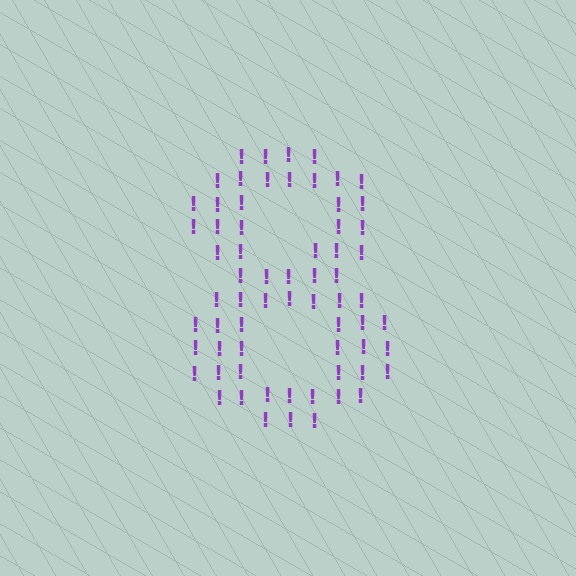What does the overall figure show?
The overall figure shows the digit 8.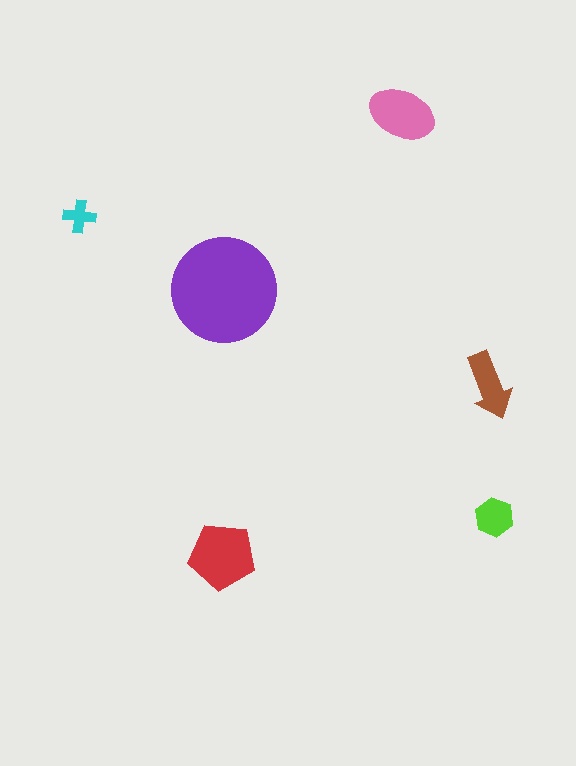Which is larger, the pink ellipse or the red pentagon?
The red pentagon.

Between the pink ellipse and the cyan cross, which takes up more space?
The pink ellipse.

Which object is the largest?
The purple circle.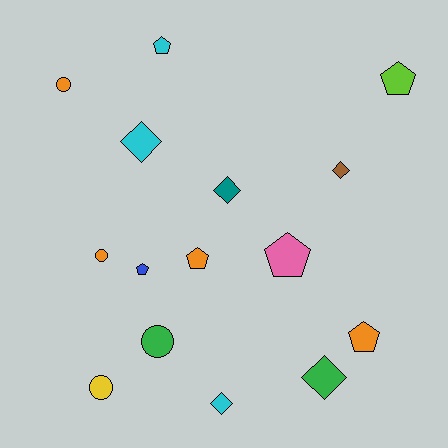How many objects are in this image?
There are 15 objects.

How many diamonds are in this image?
There are 5 diamonds.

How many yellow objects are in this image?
There is 1 yellow object.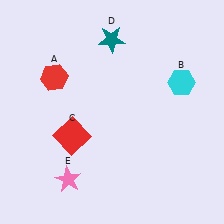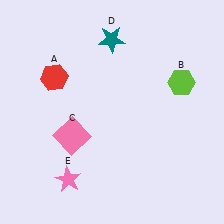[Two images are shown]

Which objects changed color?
B changed from cyan to lime. C changed from red to pink.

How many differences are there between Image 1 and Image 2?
There are 2 differences between the two images.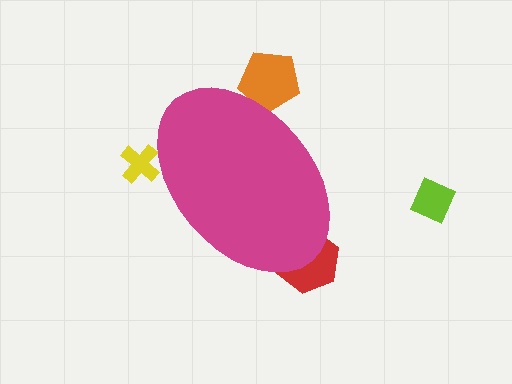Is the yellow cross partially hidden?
Yes, the yellow cross is partially hidden behind the magenta ellipse.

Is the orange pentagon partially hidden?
Yes, the orange pentagon is partially hidden behind the magenta ellipse.